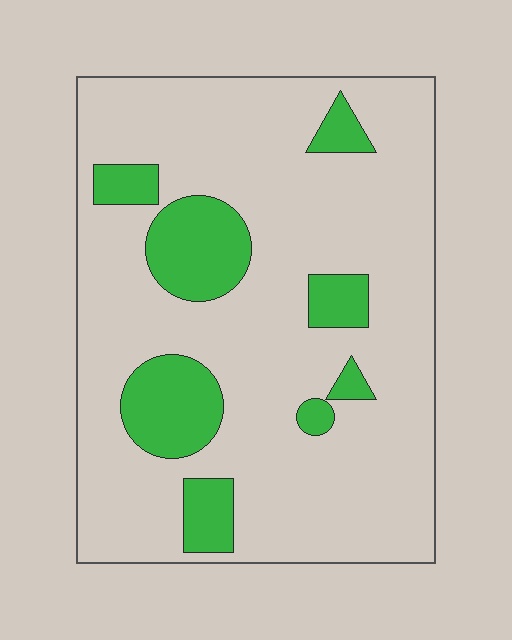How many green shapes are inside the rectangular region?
8.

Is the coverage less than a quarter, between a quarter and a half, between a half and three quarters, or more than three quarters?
Less than a quarter.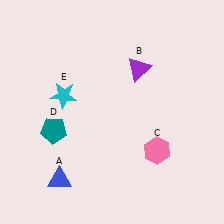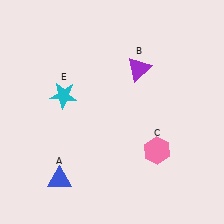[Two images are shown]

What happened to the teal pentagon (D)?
The teal pentagon (D) was removed in Image 2. It was in the bottom-left area of Image 1.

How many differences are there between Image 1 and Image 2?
There is 1 difference between the two images.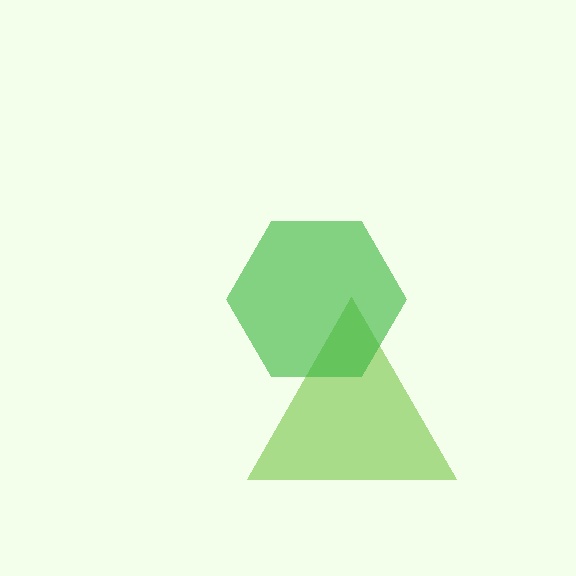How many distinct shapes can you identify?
There are 2 distinct shapes: a lime triangle, a green hexagon.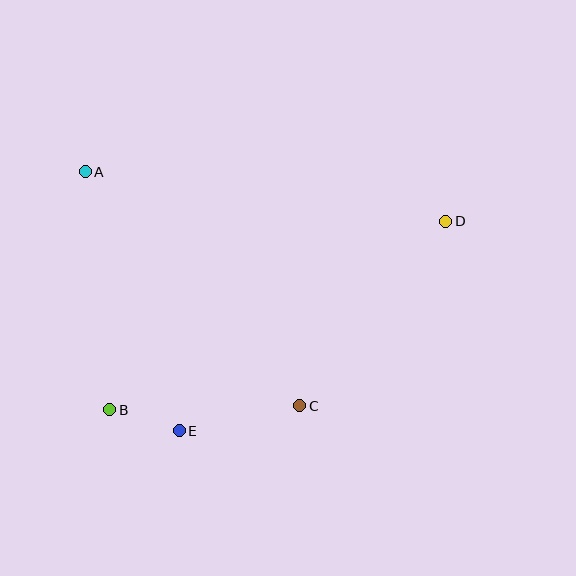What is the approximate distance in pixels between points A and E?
The distance between A and E is approximately 276 pixels.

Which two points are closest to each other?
Points B and E are closest to each other.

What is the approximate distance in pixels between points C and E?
The distance between C and E is approximately 123 pixels.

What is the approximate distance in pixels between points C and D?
The distance between C and D is approximately 235 pixels.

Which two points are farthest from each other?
Points B and D are farthest from each other.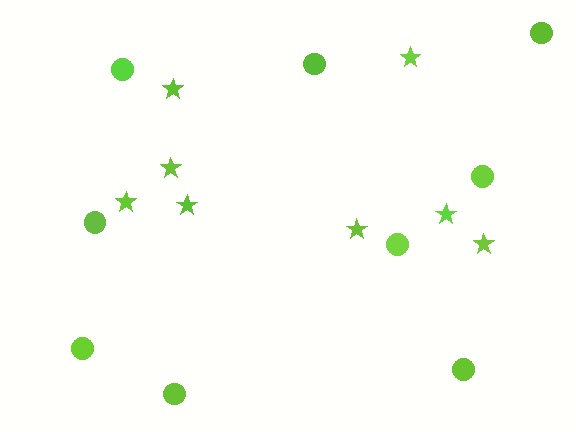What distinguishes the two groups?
There are 2 groups: one group of stars (8) and one group of circles (9).